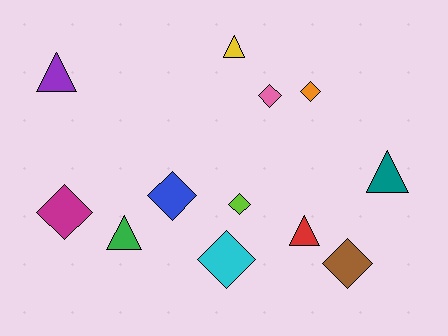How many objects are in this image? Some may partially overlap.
There are 12 objects.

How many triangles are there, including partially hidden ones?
There are 5 triangles.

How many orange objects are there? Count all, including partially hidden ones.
There is 1 orange object.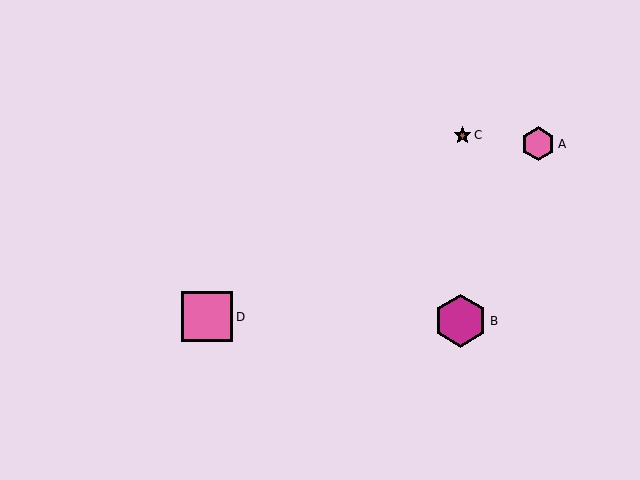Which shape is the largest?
The magenta hexagon (labeled B) is the largest.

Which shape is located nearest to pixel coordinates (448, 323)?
The magenta hexagon (labeled B) at (460, 321) is nearest to that location.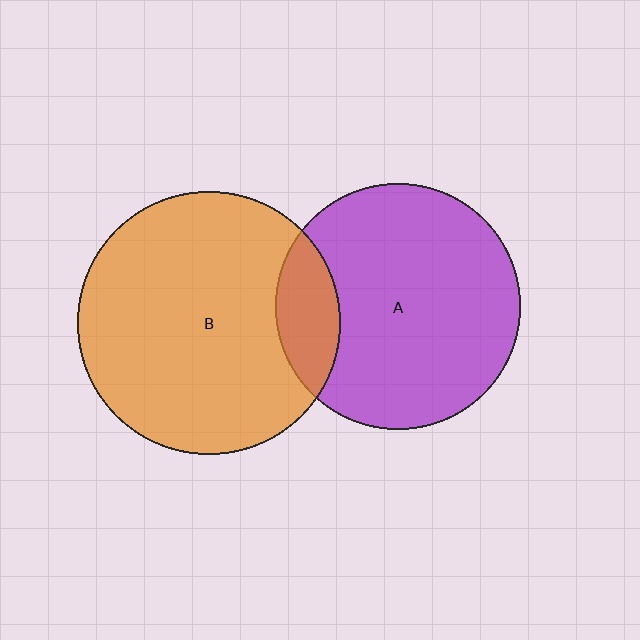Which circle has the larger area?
Circle B (orange).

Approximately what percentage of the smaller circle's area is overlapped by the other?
Approximately 15%.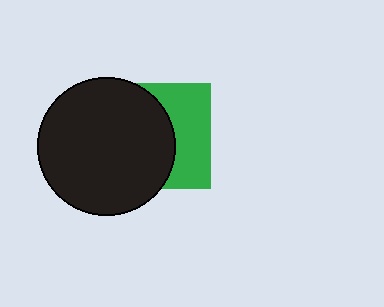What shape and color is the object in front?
The object in front is a black circle.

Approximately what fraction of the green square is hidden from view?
Roughly 58% of the green square is hidden behind the black circle.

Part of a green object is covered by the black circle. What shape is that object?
It is a square.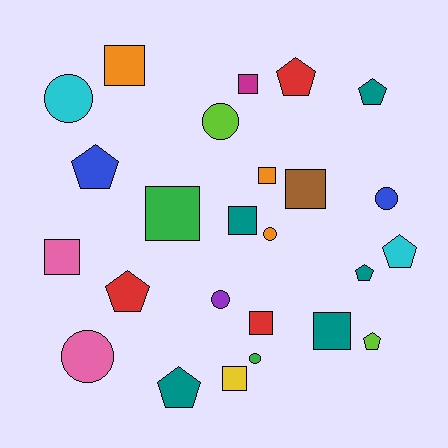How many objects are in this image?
There are 25 objects.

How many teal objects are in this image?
There are 5 teal objects.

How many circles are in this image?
There are 7 circles.